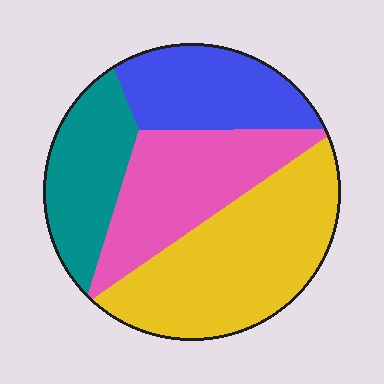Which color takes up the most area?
Yellow, at roughly 35%.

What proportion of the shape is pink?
Pink takes up about one quarter (1/4) of the shape.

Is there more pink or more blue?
Pink.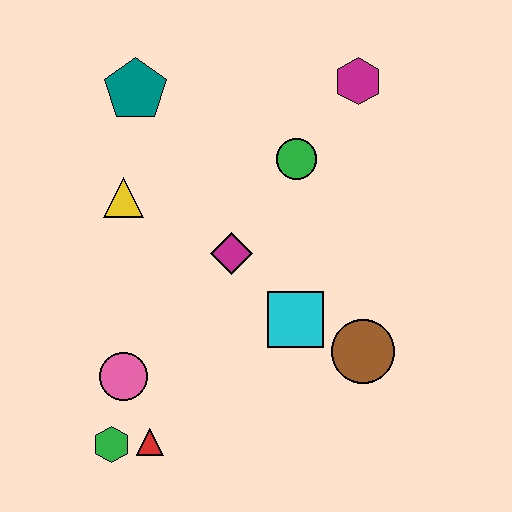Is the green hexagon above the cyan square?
No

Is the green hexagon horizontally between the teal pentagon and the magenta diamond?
No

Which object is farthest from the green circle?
The green hexagon is farthest from the green circle.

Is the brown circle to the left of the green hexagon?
No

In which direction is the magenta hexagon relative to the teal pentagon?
The magenta hexagon is to the right of the teal pentagon.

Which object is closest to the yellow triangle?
The teal pentagon is closest to the yellow triangle.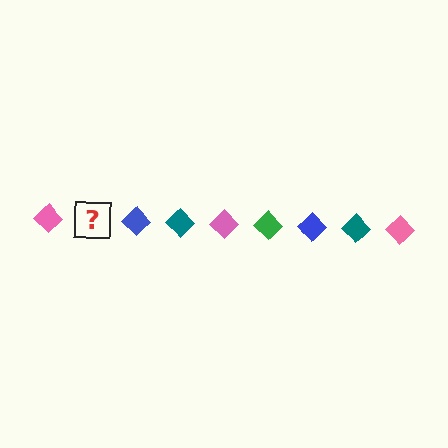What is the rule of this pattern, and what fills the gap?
The rule is that the pattern cycles through pink, green, blue, teal diamonds. The gap should be filled with a green diamond.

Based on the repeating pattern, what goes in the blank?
The blank should be a green diamond.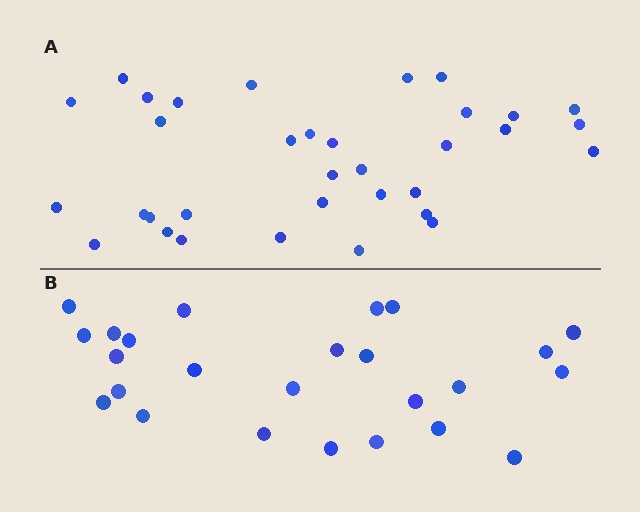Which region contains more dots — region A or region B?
Region A (the top region) has more dots.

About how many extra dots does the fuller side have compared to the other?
Region A has roughly 8 or so more dots than region B.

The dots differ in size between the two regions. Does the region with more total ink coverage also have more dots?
No. Region B has more total ink coverage because its dots are larger, but region A actually contains more individual dots. Total area can be misleading — the number of items is what matters here.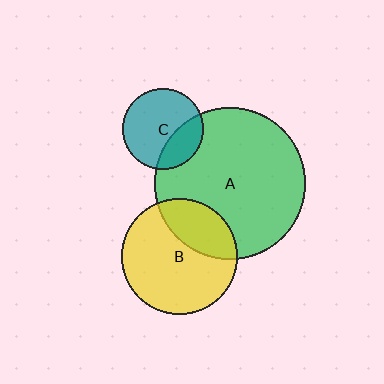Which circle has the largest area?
Circle A (green).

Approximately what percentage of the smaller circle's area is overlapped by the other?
Approximately 30%.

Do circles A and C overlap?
Yes.